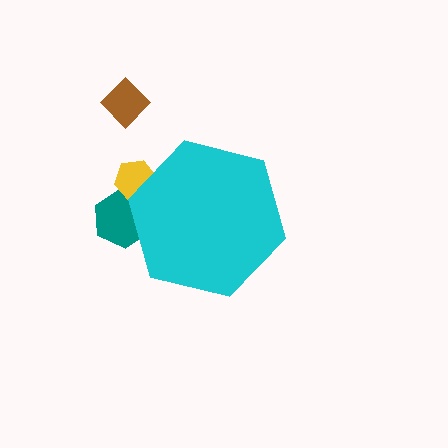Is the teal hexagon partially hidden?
Yes, the teal hexagon is partially hidden behind the cyan hexagon.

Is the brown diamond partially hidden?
No, the brown diamond is fully visible.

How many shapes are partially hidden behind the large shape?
2 shapes are partially hidden.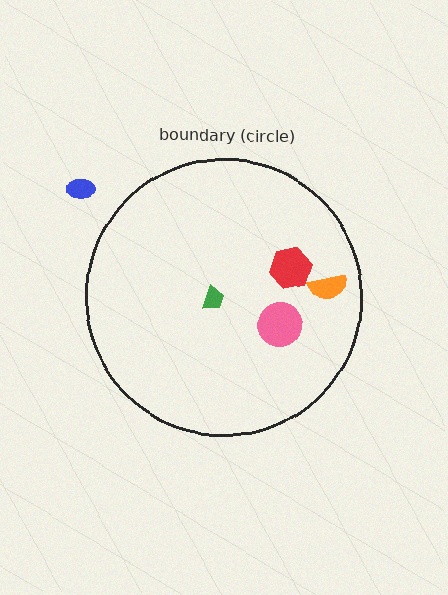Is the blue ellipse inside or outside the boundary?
Outside.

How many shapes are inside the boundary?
4 inside, 1 outside.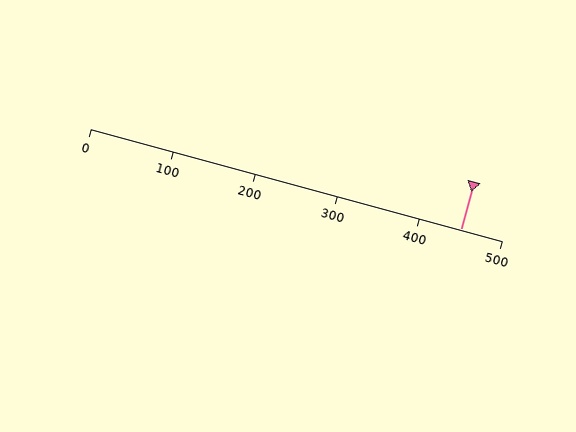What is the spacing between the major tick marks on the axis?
The major ticks are spaced 100 apart.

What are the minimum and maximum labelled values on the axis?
The axis runs from 0 to 500.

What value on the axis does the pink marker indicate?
The marker indicates approximately 450.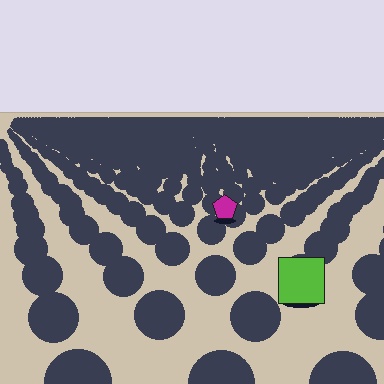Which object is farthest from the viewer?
The magenta pentagon is farthest from the viewer. It appears smaller and the ground texture around it is denser.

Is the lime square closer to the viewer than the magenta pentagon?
Yes. The lime square is closer — you can tell from the texture gradient: the ground texture is coarser near it.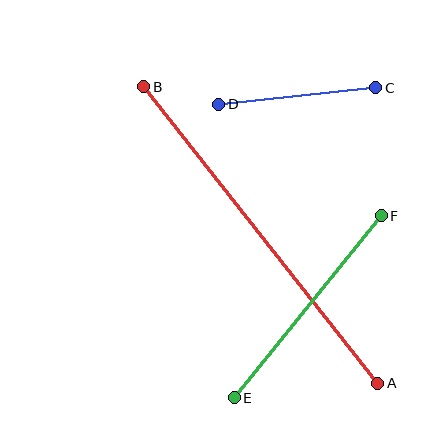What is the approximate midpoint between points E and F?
The midpoint is at approximately (308, 307) pixels.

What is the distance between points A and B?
The distance is approximately 378 pixels.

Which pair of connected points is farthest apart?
Points A and B are farthest apart.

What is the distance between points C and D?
The distance is approximately 158 pixels.